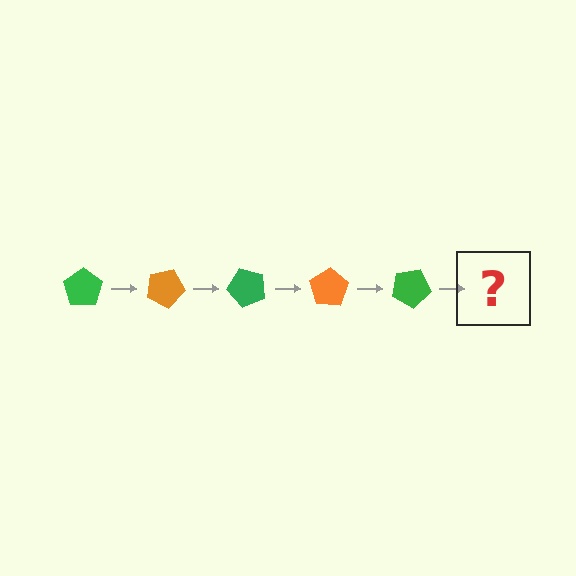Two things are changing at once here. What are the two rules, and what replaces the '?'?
The two rules are that it rotates 25 degrees each step and the color cycles through green and orange. The '?' should be an orange pentagon, rotated 125 degrees from the start.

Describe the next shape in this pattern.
It should be an orange pentagon, rotated 125 degrees from the start.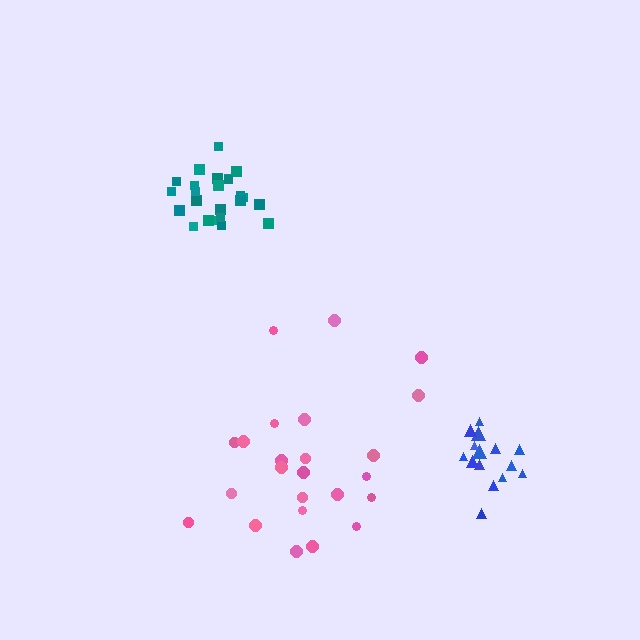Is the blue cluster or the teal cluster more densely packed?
Teal.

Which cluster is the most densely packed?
Teal.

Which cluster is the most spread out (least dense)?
Pink.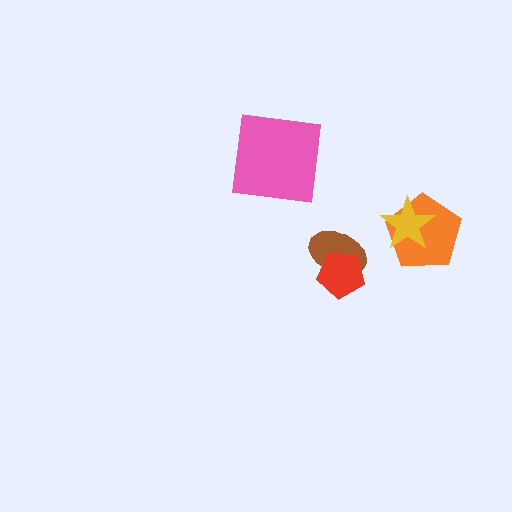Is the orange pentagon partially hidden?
Yes, it is partially covered by another shape.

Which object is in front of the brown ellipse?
The red pentagon is in front of the brown ellipse.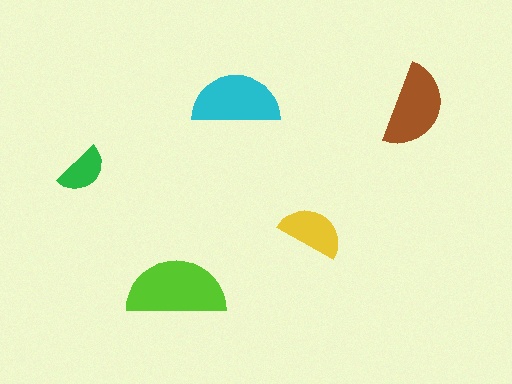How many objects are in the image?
There are 5 objects in the image.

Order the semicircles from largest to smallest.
the lime one, the cyan one, the brown one, the yellow one, the green one.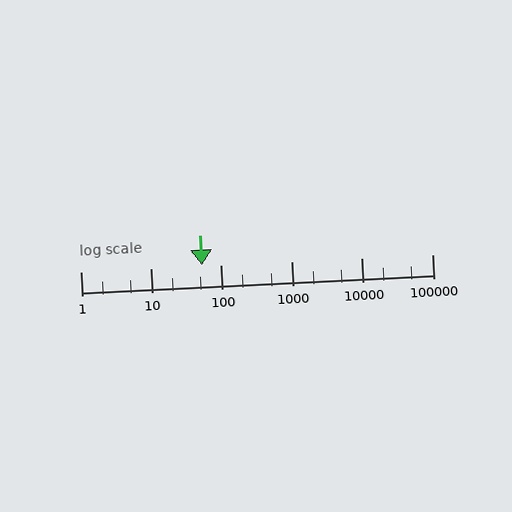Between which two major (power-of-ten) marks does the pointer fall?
The pointer is between 10 and 100.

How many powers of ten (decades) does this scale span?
The scale spans 5 decades, from 1 to 100000.